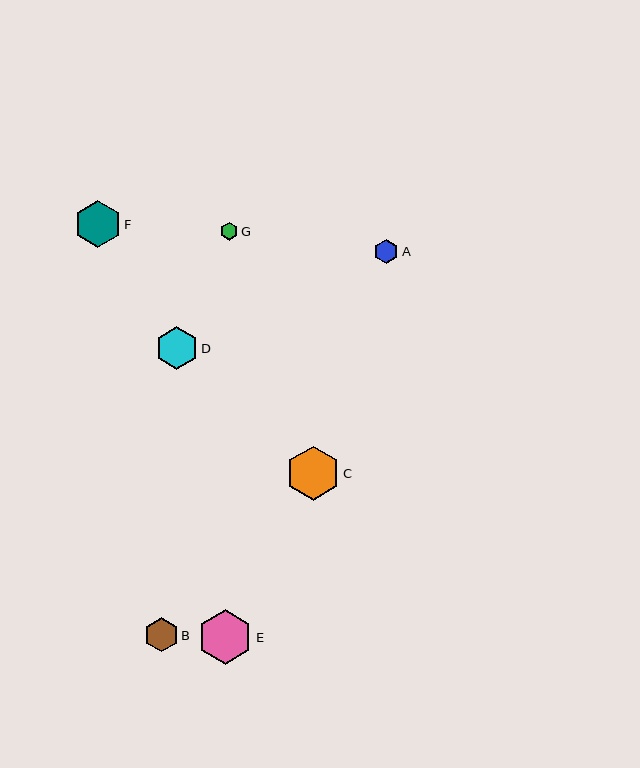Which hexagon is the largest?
Hexagon E is the largest with a size of approximately 55 pixels.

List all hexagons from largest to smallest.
From largest to smallest: E, C, F, D, B, A, G.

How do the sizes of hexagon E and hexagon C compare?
Hexagon E and hexagon C are approximately the same size.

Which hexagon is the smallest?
Hexagon G is the smallest with a size of approximately 18 pixels.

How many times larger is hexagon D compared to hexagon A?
Hexagon D is approximately 1.8 times the size of hexagon A.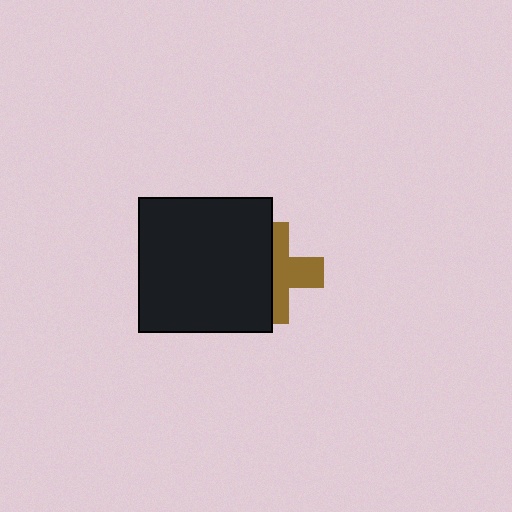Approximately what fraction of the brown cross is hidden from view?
Roughly 51% of the brown cross is hidden behind the black square.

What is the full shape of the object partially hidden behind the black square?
The partially hidden object is a brown cross.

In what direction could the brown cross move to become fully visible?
The brown cross could move right. That would shift it out from behind the black square entirely.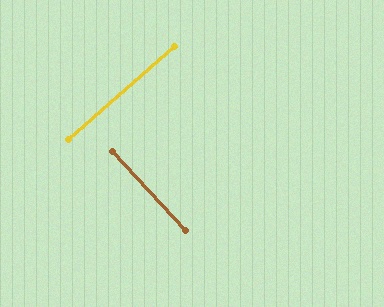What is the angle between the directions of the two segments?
Approximately 88 degrees.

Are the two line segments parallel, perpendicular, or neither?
Perpendicular — they meet at approximately 88°.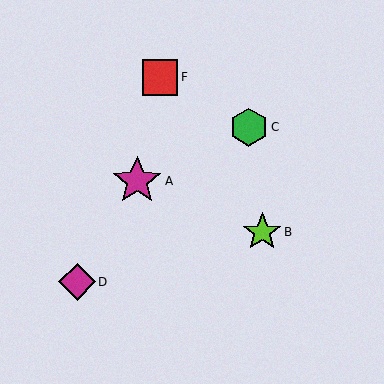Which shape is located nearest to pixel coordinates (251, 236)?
The lime star (labeled B) at (262, 232) is nearest to that location.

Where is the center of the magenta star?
The center of the magenta star is at (137, 181).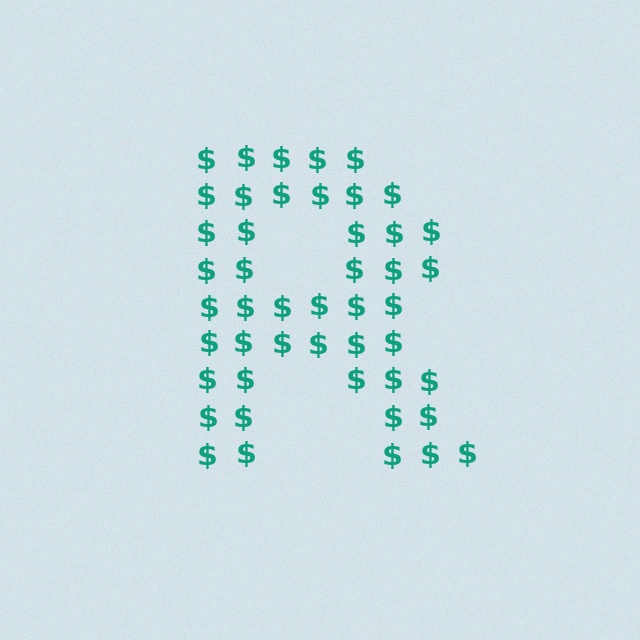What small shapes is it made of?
It is made of small dollar signs.